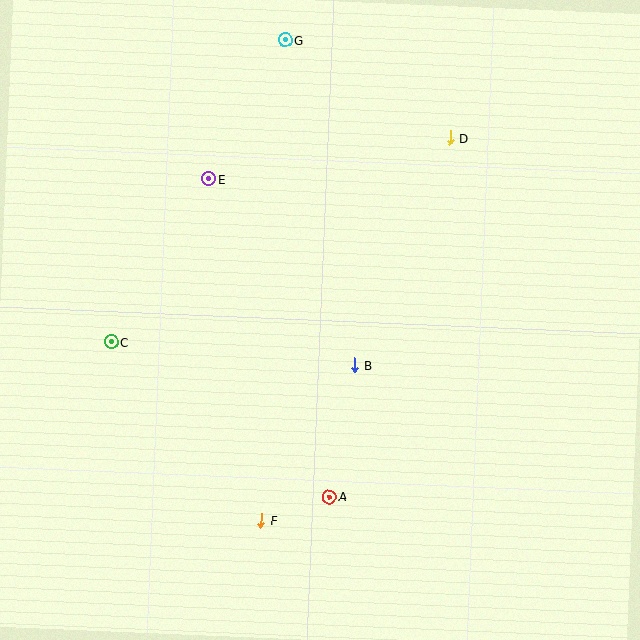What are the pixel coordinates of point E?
Point E is at (209, 179).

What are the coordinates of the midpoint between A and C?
The midpoint between A and C is at (220, 419).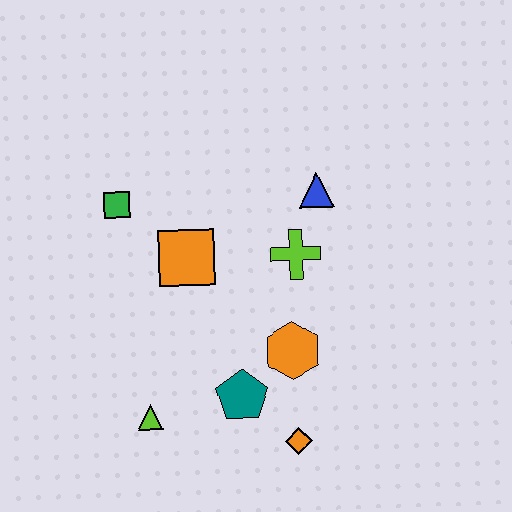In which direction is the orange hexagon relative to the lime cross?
The orange hexagon is below the lime cross.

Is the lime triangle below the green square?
Yes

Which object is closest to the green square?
The orange square is closest to the green square.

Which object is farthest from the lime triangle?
The blue triangle is farthest from the lime triangle.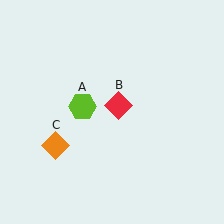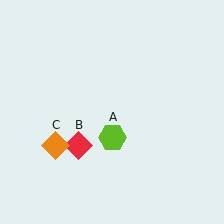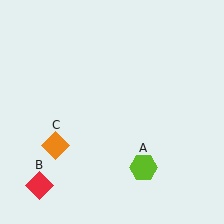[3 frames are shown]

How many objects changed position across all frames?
2 objects changed position: lime hexagon (object A), red diamond (object B).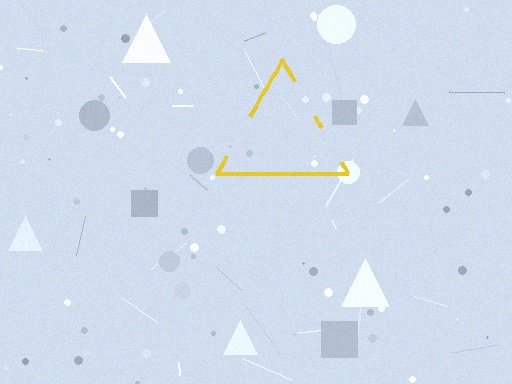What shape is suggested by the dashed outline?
The dashed outline suggests a triangle.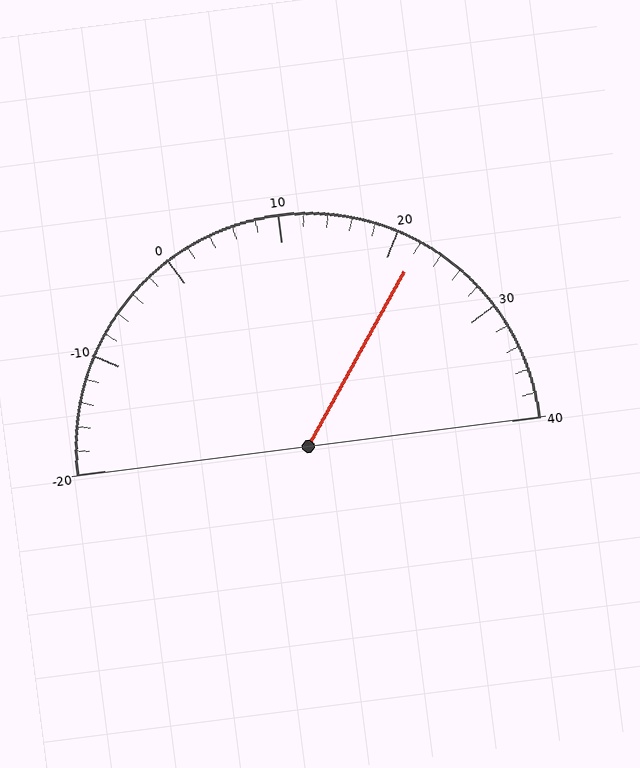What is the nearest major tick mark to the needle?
The nearest major tick mark is 20.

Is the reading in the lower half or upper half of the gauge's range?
The reading is in the upper half of the range (-20 to 40).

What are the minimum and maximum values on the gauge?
The gauge ranges from -20 to 40.